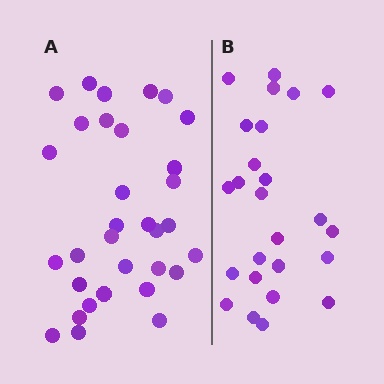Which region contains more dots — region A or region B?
Region A (the left region) has more dots.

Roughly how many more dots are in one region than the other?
Region A has roughly 8 or so more dots than region B.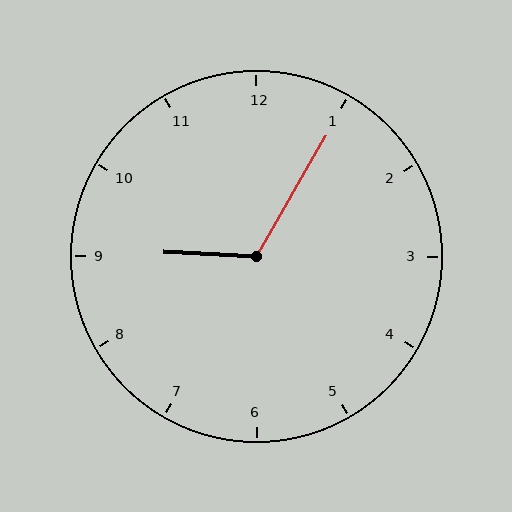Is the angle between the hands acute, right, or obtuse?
It is obtuse.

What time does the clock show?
9:05.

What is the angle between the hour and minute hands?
Approximately 118 degrees.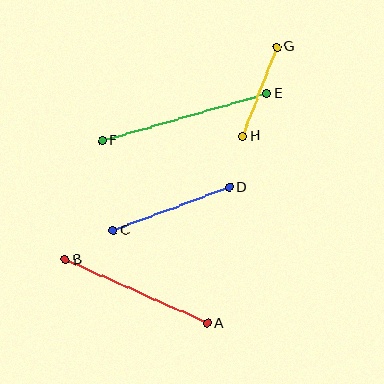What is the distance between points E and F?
The distance is approximately 172 pixels.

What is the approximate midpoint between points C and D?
The midpoint is at approximately (171, 209) pixels.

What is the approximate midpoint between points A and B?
The midpoint is at approximately (136, 291) pixels.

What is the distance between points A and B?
The distance is approximately 156 pixels.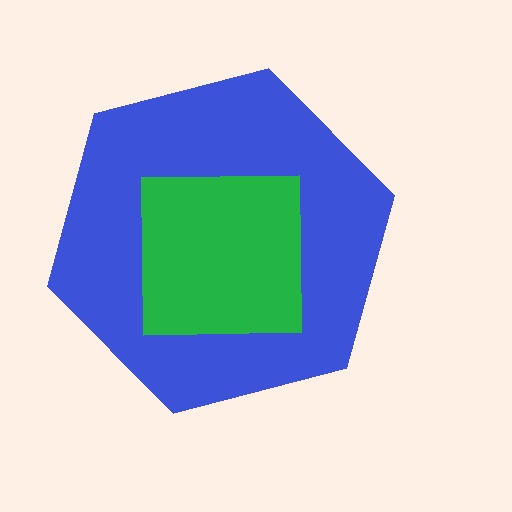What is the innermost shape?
The green square.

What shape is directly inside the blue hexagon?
The green square.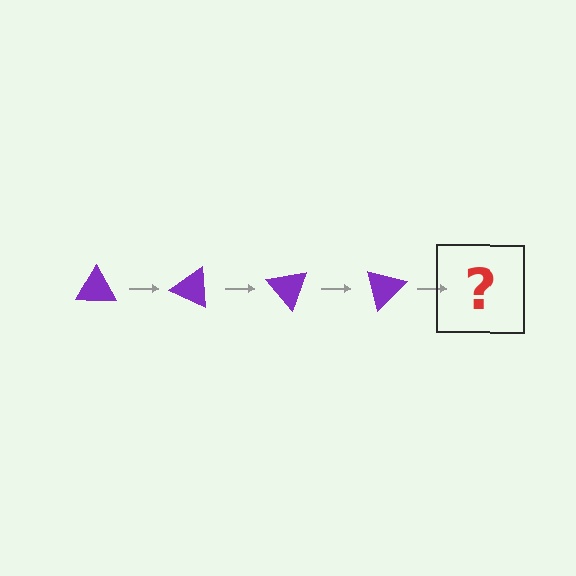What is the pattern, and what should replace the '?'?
The pattern is that the triangle rotates 25 degrees each step. The '?' should be a purple triangle rotated 100 degrees.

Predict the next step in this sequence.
The next step is a purple triangle rotated 100 degrees.